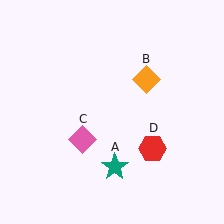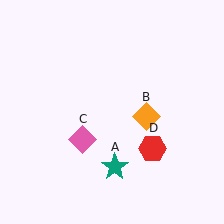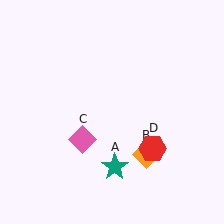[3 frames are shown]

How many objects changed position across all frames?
1 object changed position: orange diamond (object B).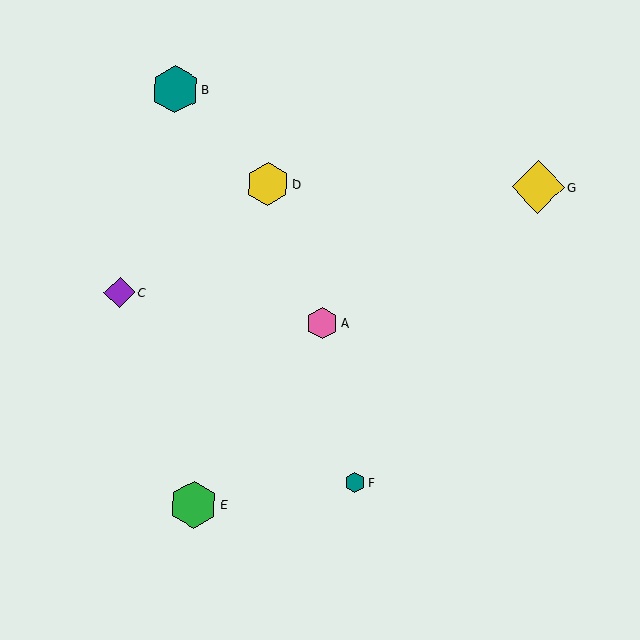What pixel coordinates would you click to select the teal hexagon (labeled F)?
Click at (355, 482) to select the teal hexagon F.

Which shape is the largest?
The yellow diamond (labeled G) is the largest.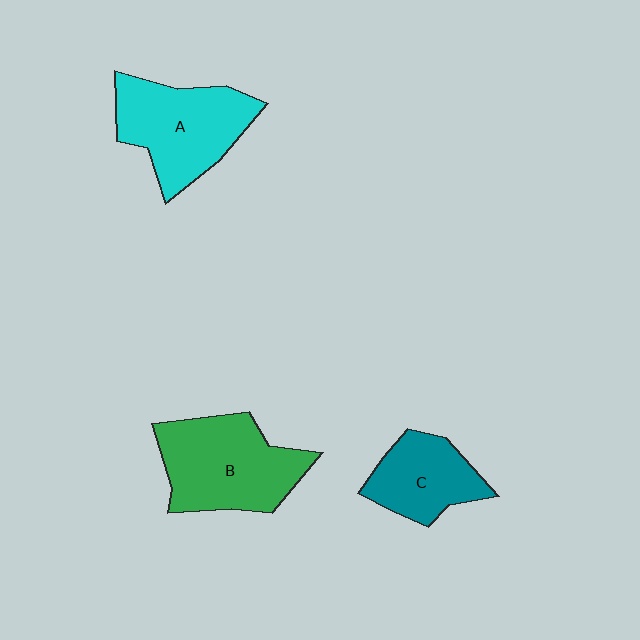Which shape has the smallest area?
Shape C (teal).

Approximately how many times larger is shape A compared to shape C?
Approximately 1.5 times.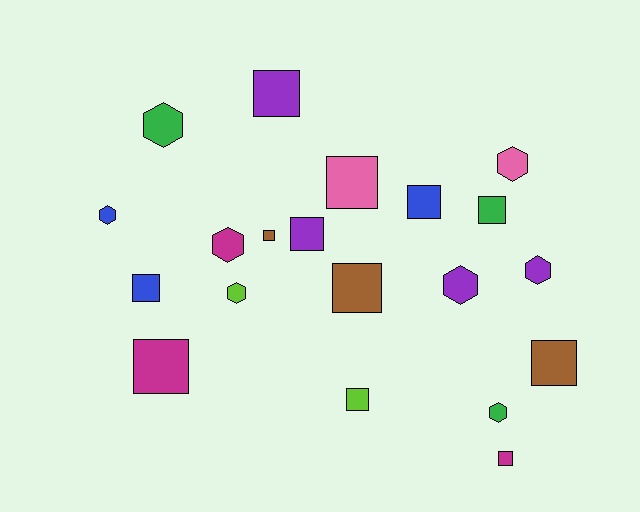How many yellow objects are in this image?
There are no yellow objects.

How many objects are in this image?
There are 20 objects.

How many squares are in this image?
There are 12 squares.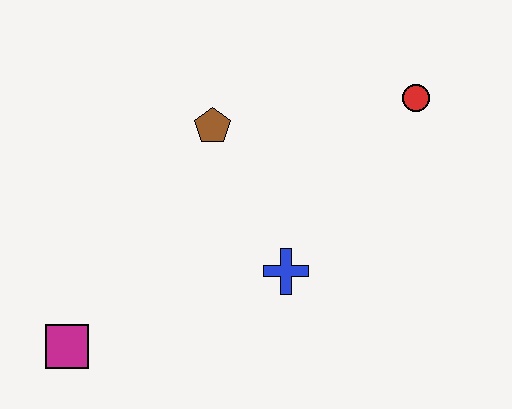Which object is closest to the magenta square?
The blue cross is closest to the magenta square.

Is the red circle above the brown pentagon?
Yes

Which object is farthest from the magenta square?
The red circle is farthest from the magenta square.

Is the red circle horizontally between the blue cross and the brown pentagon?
No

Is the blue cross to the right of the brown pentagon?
Yes